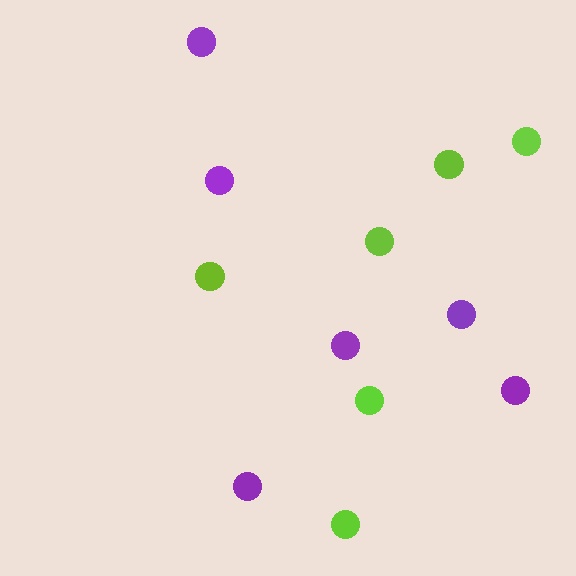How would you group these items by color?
There are 2 groups: one group of purple circles (6) and one group of lime circles (6).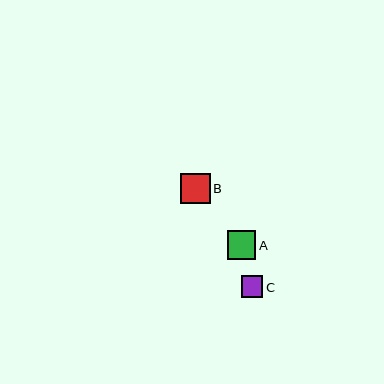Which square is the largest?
Square B is the largest with a size of approximately 30 pixels.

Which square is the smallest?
Square C is the smallest with a size of approximately 22 pixels.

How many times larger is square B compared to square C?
Square B is approximately 1.4 times the size of square C.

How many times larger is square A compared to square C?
Square A is approximately 1.3 times the size of square C.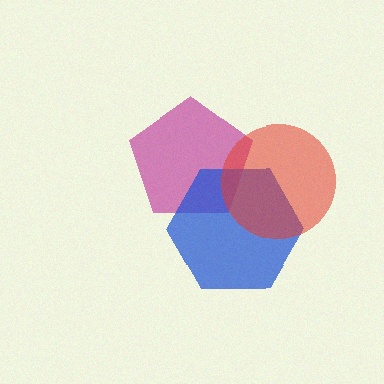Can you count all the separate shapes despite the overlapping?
Yes, there are 3 separate shapes.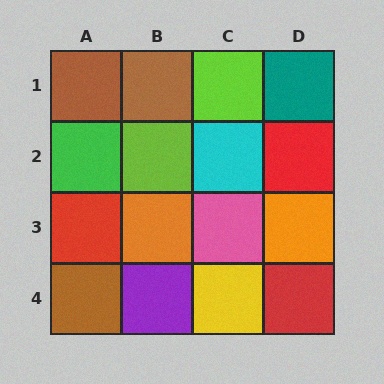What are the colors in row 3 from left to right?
Red, orange, pink, orange.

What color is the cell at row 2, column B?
Lime.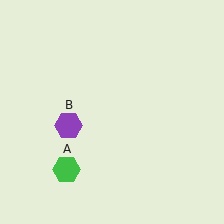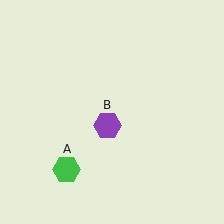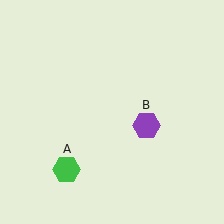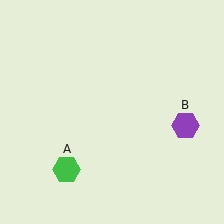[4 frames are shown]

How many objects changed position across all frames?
1 object changed position: purple hexagon (object B).